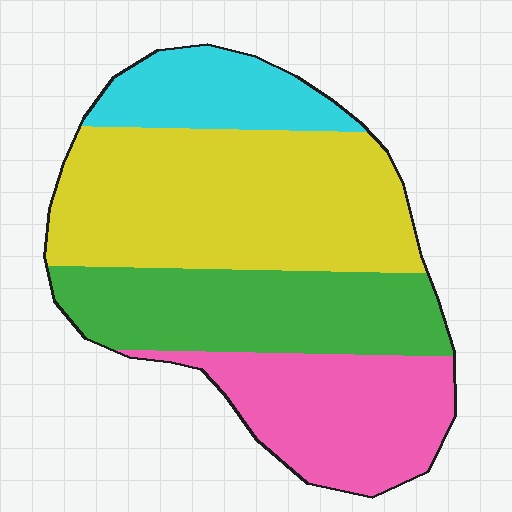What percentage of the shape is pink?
Pink covers around 20% of the shape.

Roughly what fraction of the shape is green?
Green covers roughly 25% of the shape.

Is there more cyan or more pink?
Pink.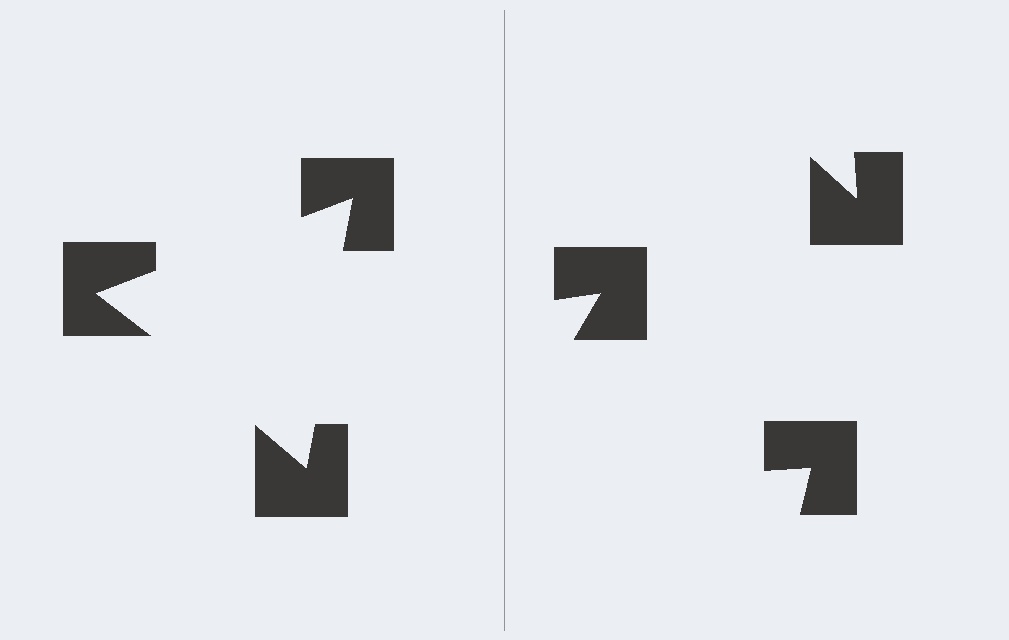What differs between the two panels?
The notched squares are positioned identically on both sides; only the wedge orientations differ. On the left they align to a triangle; on the right they are misaligned.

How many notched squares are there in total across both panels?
6 — 3 on each side.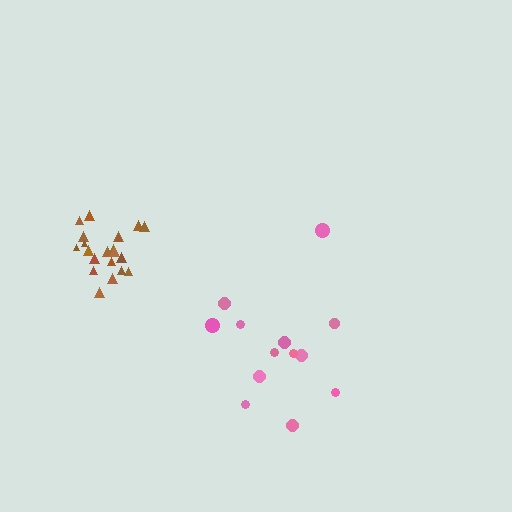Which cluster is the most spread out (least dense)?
Pink.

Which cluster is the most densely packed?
Brown.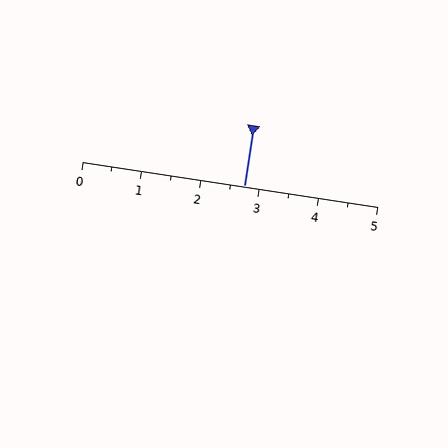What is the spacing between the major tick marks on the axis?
The major ticks are spaced 1 apart.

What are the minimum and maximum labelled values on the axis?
The axis runs from 0 to 5.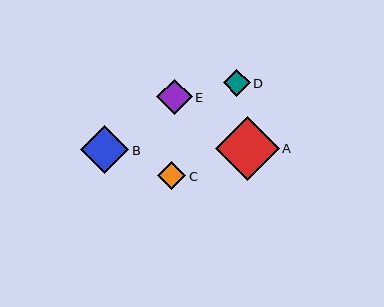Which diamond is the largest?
Diamond A is the largest with a size of approximately 64 pixels.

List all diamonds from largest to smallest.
From largest to smallest: A, B, E, C, D.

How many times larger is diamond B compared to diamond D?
Diamond B is approximately 1.8 times the size of diamond D.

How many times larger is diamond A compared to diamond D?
Diamond A is approximately 2.4 times the size of diamond D.